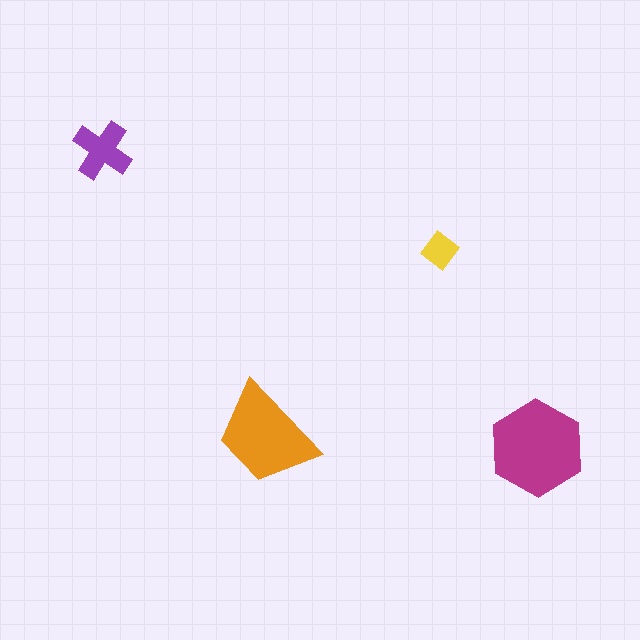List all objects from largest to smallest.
The magenta hexagon, the orange trapezoid, the purple cross, the yellow diamond.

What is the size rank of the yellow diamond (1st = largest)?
4th.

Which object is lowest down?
The magenta hexagon is bottommost.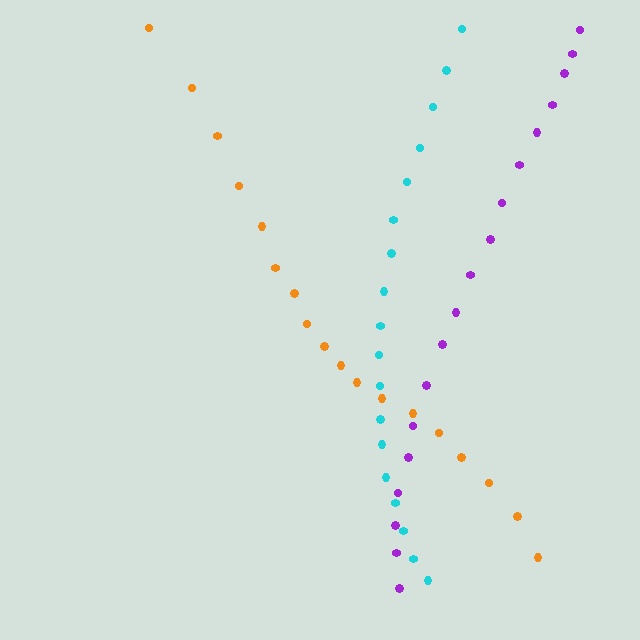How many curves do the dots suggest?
There are 3 distinct paths.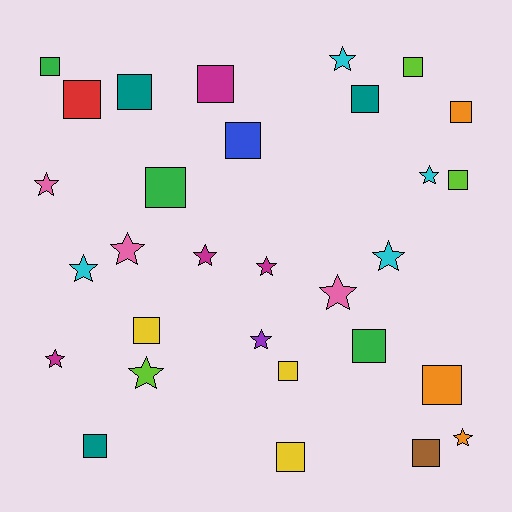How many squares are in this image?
There are 17 squares.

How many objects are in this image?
There are 30 objects.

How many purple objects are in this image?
There is 1 purple object.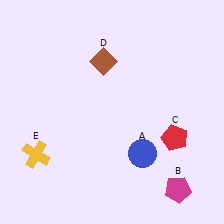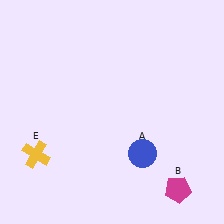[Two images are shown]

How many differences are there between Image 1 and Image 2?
There are 2 differences between the two images.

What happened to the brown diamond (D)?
The brown diamond (D) was removed in Image 2. It was in the top-left area of Image 1.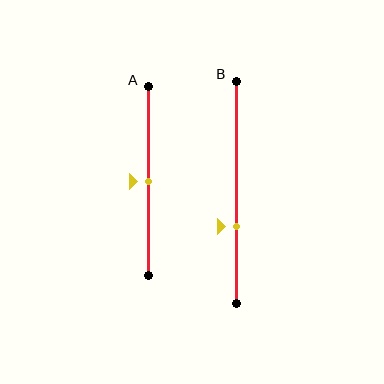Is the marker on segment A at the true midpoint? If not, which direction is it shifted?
Yes, the marker on segment A is at the true midpoint.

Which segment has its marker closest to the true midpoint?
Segment A has its marker closest to the true midpoint.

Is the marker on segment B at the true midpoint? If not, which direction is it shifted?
No, the marker on segment B is shifted downward by about 16% of the segment length.